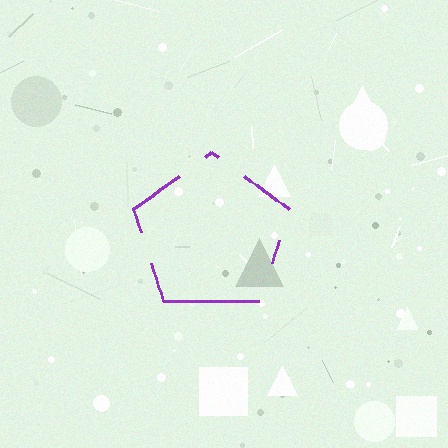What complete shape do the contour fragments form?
The contour fragments form a pentagon.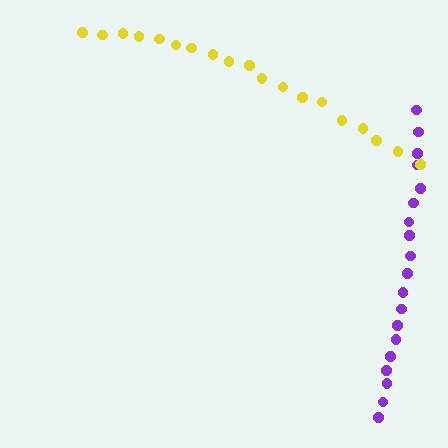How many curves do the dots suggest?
There are 2 distinct paths.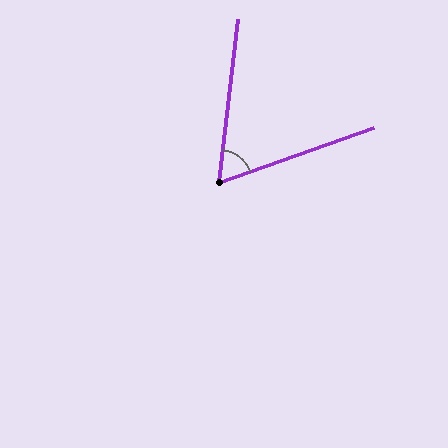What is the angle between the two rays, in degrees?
Approximately 64 degrees.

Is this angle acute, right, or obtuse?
It is acute.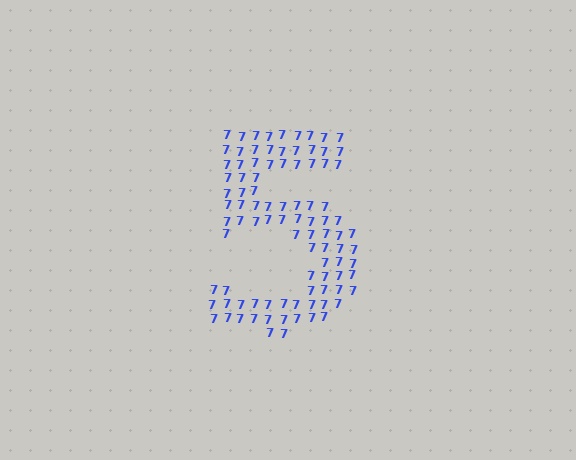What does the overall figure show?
The overall figure shows the digit 5.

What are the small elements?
The small elements are digit 7's.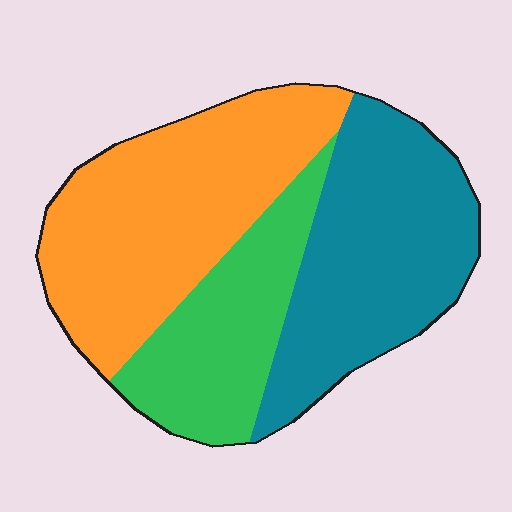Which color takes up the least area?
Green, at roughly 25%.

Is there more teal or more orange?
Orange.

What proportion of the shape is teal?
Teal covers around 35% of the shape.